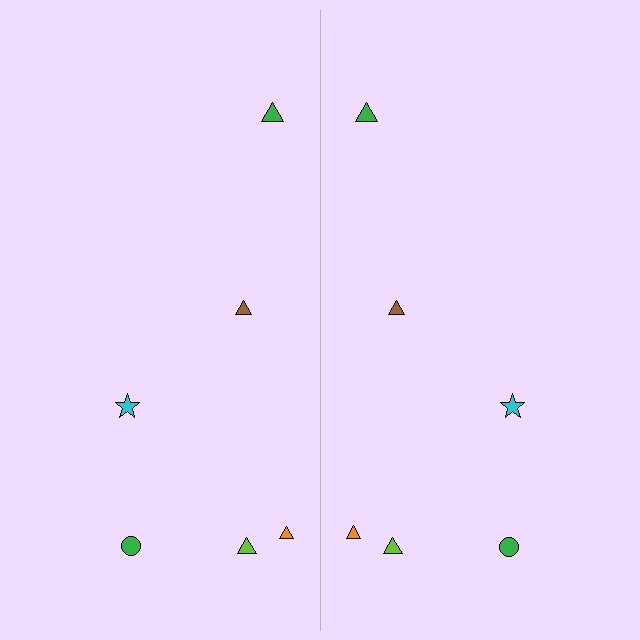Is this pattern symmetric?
Yes, this pattern has bilateral (reflection) symmetry.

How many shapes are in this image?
There are 12 shapes in this image.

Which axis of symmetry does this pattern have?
The pattern has a vertical axis of symmetry running through the center of the image.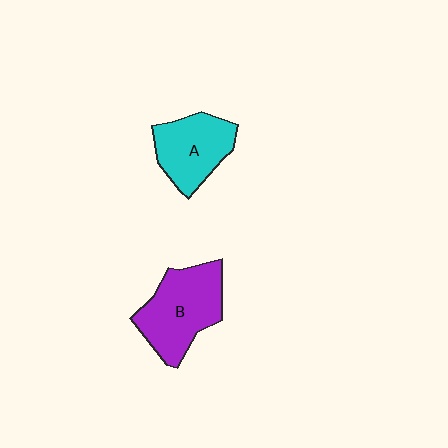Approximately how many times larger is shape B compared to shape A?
Approximately 1.3 times.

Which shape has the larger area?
Shape B (purple).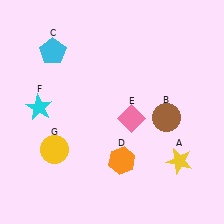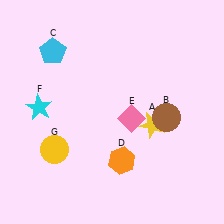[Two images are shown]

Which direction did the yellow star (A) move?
The yellow star (A) moved up.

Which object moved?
The yellow star (A) moved up.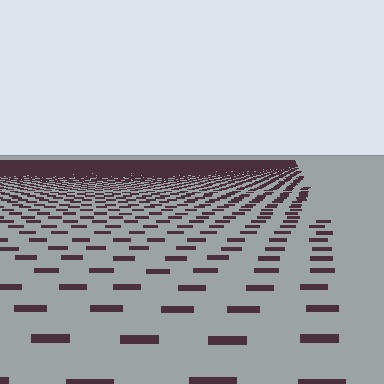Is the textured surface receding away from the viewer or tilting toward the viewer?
The surface is receding away from the viewer. Texture elements get smaller and denser toward the top.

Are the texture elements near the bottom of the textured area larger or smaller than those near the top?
Larger. Near the bottom, elements are closer to the viewer and appear at a bigger on-screen size.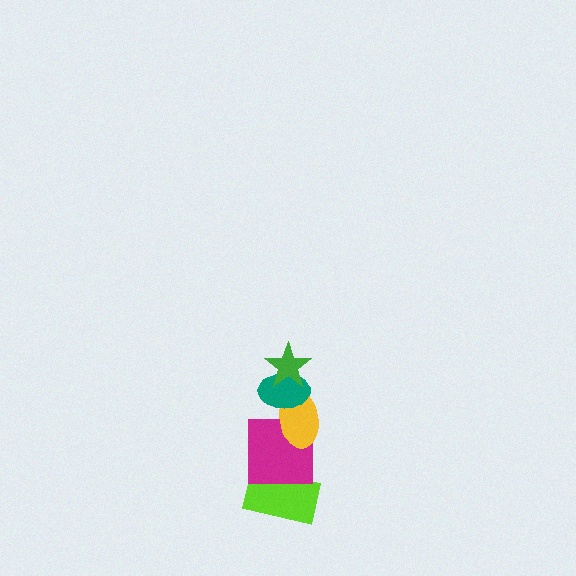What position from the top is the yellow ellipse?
The yellow ellipse is 3rd from the top.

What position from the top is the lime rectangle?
The lime rectangle is 5th from the top.